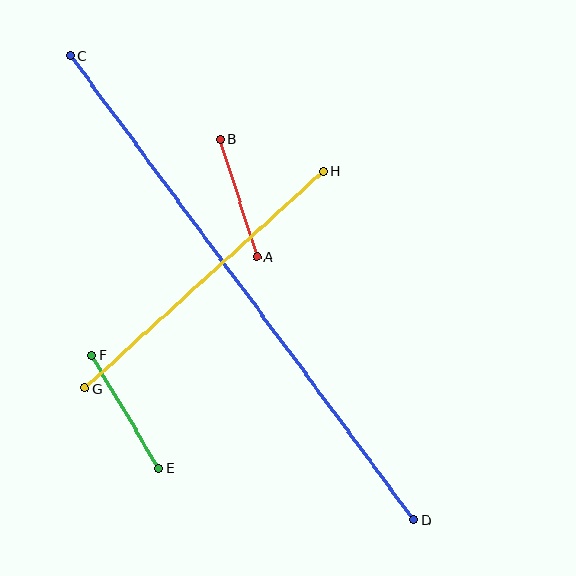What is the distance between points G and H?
The distance is approximately 323 pixels.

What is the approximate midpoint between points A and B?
The midpoint is at approximately (238, 198) pixels.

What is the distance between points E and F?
The distance is approximately 132 pixels.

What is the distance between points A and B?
The distance is approximately 123 pixels.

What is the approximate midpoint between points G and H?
The midpoint is at approximately (204, 279) pixels.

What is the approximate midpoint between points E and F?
The midpoint is at approximately (125, 411) pixels.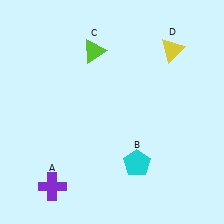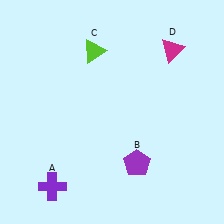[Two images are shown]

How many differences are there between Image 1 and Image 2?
There are 2 differences between the two images.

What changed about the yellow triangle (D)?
In Image 1, D is yellow. In Image 2, it changed to magenta.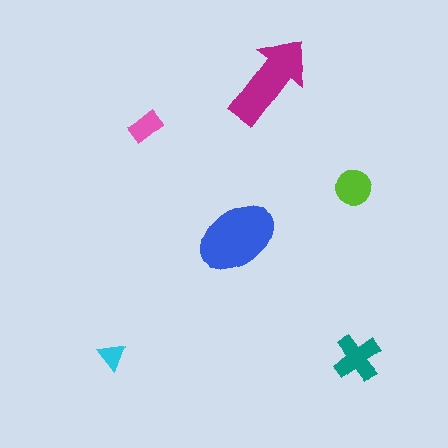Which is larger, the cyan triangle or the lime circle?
The lime circle.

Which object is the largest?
The blue ellipse.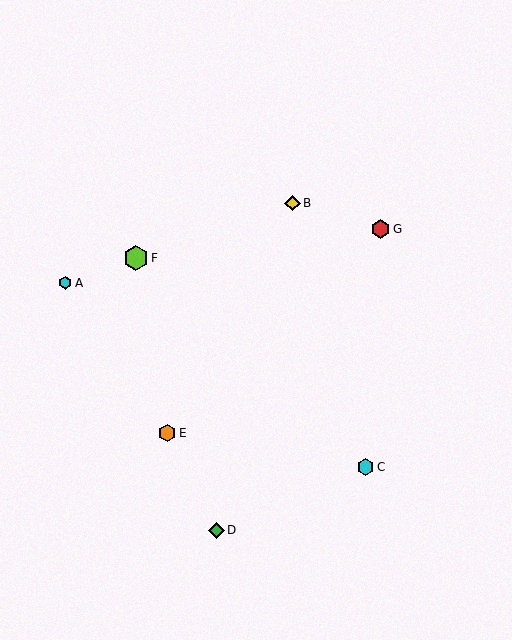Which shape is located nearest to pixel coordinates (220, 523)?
The green diamond (labeled D) at (216, 530) is nearest to that location.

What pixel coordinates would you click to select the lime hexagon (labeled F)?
Click at (136, 258) to select the lime hexagon F.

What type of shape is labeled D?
Shape D is a green diamond.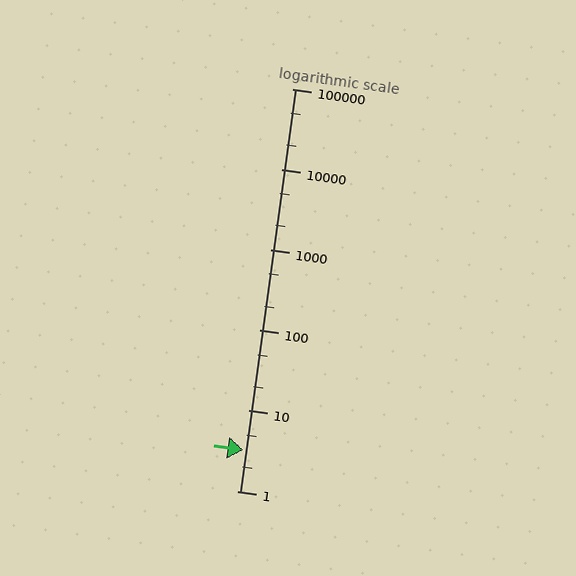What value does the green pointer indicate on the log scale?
The pointer indicates approximately 3.2.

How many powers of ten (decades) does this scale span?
The scale spans 5 decades, from 1 to 100000.